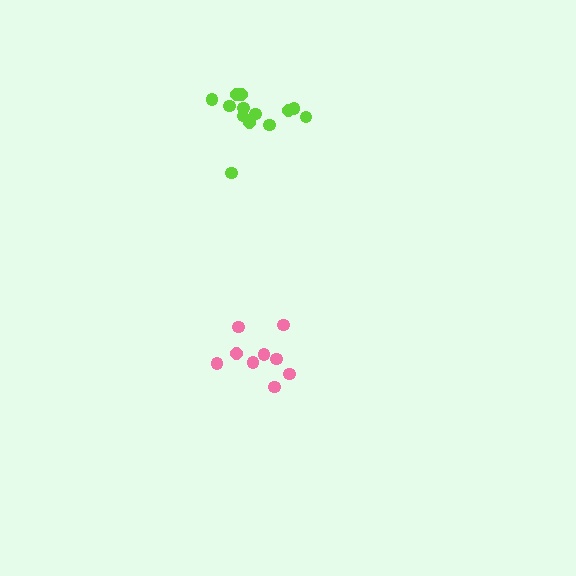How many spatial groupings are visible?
There are 2 spatial groupings.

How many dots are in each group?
Group 1: 13 dots, Group 2: 9 dots (22 total).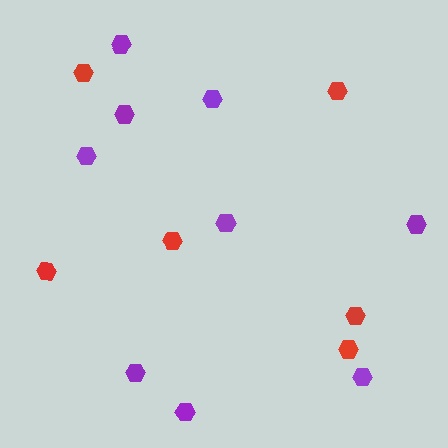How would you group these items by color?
There are 2 groups: one group of red hexagons (6) and one group of purple hexagons (9).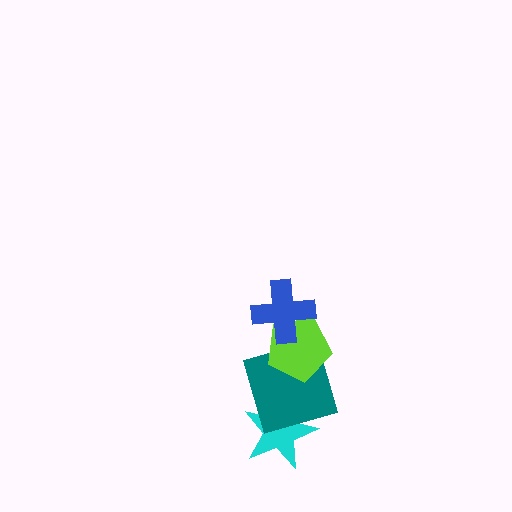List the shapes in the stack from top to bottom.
From top to bottom: the blue cross, the lime pentagon, the teal square, the cyan star.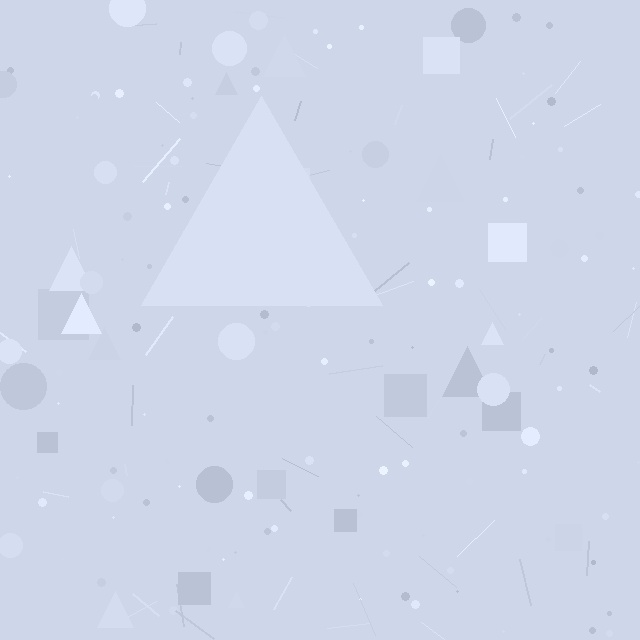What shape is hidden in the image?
A triangle is hidden in the image.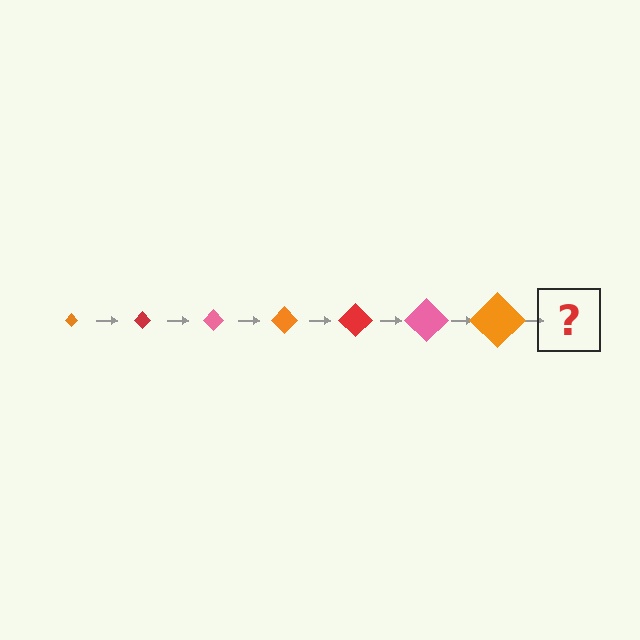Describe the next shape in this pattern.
It should be a red diamond, larger than the previous one.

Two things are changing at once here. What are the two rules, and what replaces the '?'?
The two rules are that the diamond grows larger each step and the color cycles through orange, red, and pink. The '?' should be a red diamond, larger than the previous one.